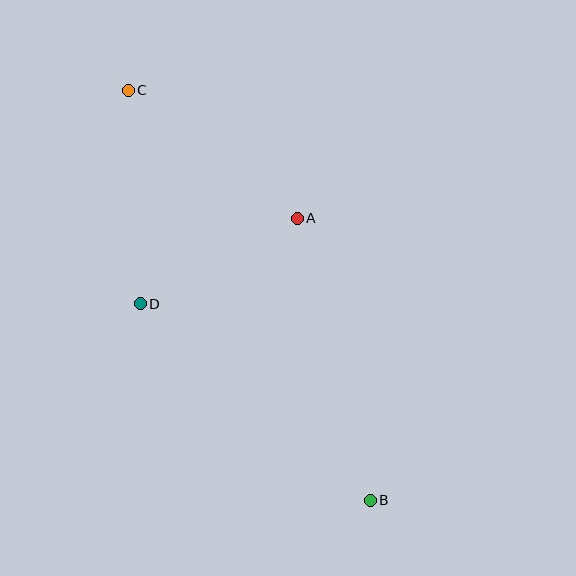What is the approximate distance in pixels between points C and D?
The distance between C and D is approximately 214 pixels.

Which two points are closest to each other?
Points A and D are closest to each other.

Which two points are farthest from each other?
Points B and C are farthest from each other.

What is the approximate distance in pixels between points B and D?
The distance between B and D is approximately 303 pixels.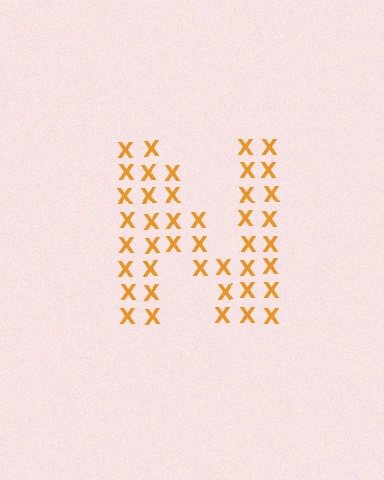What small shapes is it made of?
It is made of small letter X's.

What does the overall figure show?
The overall figure shows the letter N.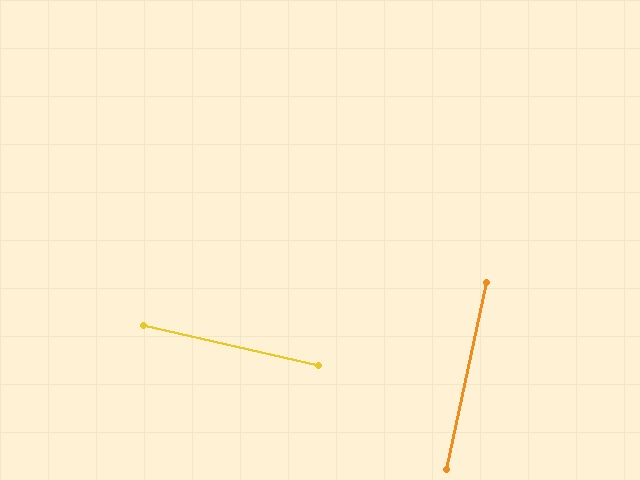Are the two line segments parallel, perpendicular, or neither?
Perpendicular — they meet at approximately 89°.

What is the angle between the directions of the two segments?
Approximately 89 degrees.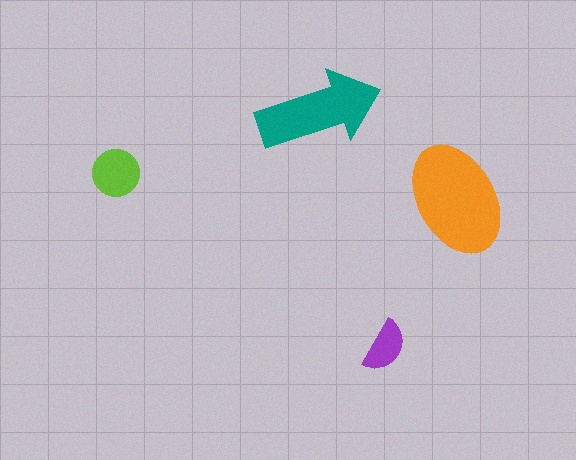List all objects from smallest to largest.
The purple semicircle, the lime circle, the teal arrow, the orange ellipse.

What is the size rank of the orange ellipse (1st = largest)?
1st.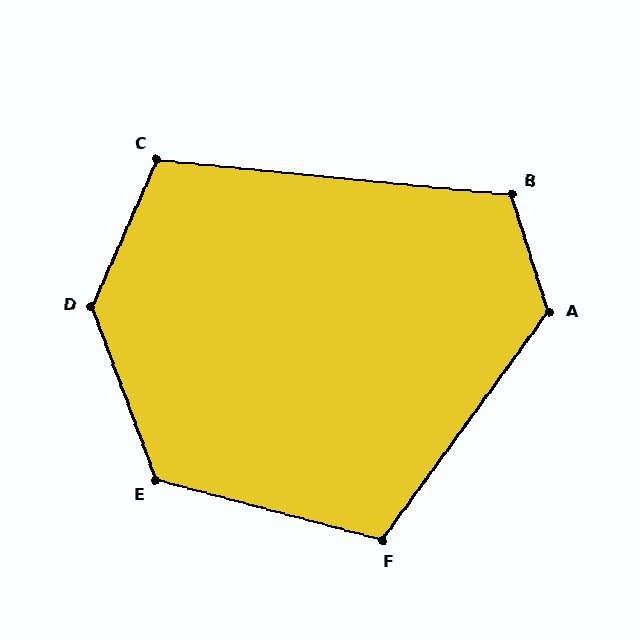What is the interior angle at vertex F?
Approximately 111 degrees (obtuse).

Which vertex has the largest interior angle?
D, at approximately 136 degrees.